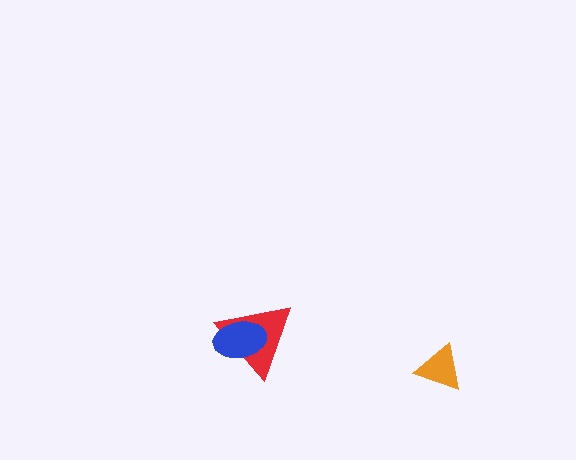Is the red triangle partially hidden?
Yes, it is partially covered by another shape.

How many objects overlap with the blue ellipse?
1 object overlaps with the blue ellipse.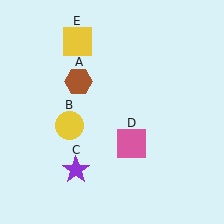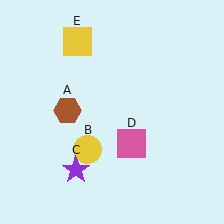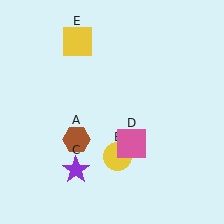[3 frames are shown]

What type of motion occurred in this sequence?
The brown hexagon (object A), yellow circle (object B) rotated counterclockwise around the center of the scene.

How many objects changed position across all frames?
2 objects changed position: brown hexagon (object A), yellow circle (object B).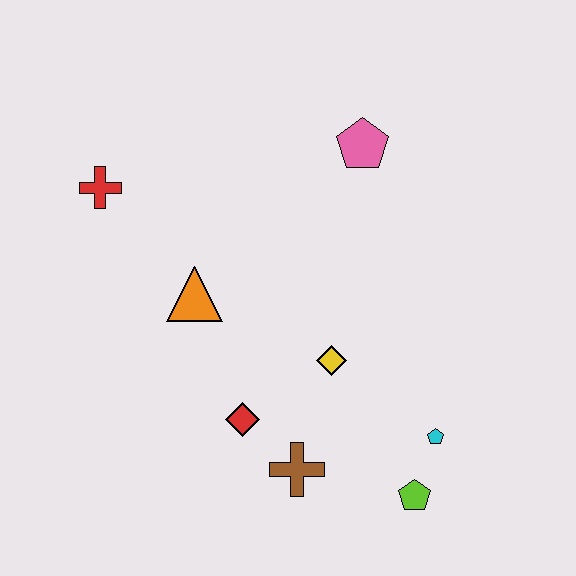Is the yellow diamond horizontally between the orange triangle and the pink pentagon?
Yes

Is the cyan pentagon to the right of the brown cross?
Yes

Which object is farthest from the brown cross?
The red cross is farthest from the brown cross.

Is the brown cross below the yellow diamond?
Yes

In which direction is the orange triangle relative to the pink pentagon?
The orange triangle is to the left of the pink pentagon.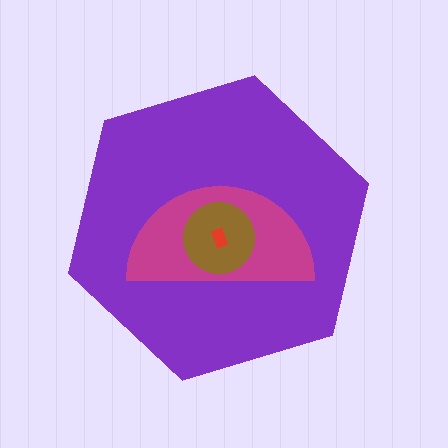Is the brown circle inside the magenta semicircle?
Yes.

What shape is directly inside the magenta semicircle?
The brown circle.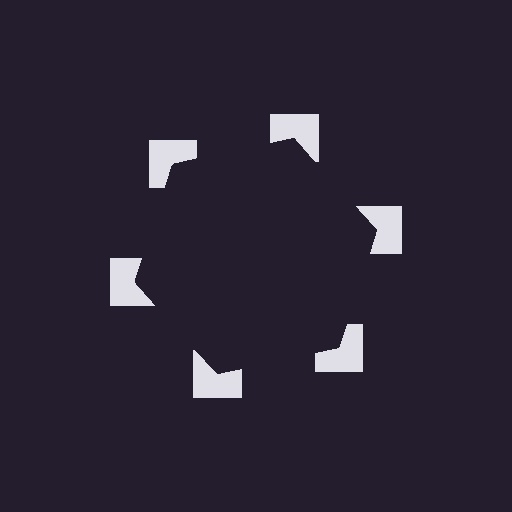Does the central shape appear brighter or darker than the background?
It typically appears slightly darker than the background, even though no actual brightness change is drawn.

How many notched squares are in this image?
There are 6 — one at each vertex of the illusory hexagon.